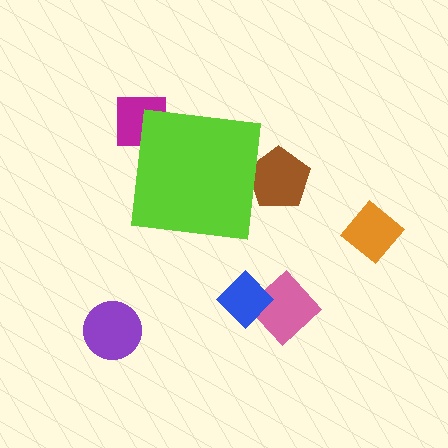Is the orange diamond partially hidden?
No, the orange diamond is fully visible.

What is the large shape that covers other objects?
A lime square.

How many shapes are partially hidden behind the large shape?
2 shapes are partially hidden.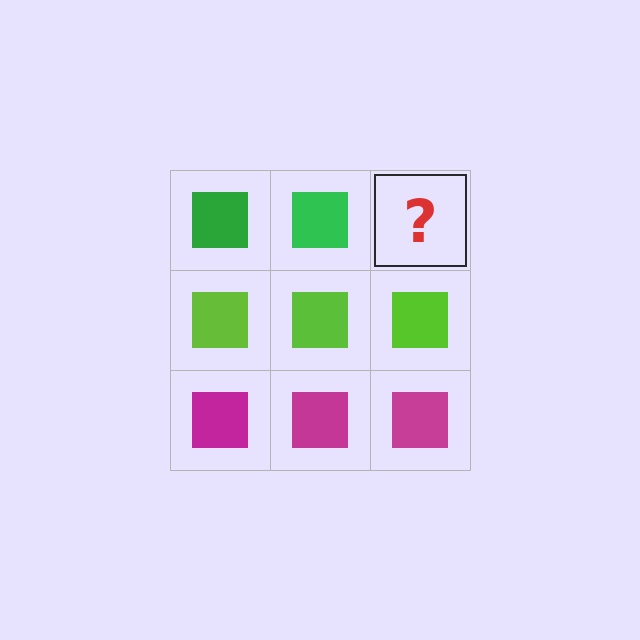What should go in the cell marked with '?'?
The missing cell should contain a green square.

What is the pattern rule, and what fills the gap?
The rule is that each row has a consistent color. The gap should be filled with a green square.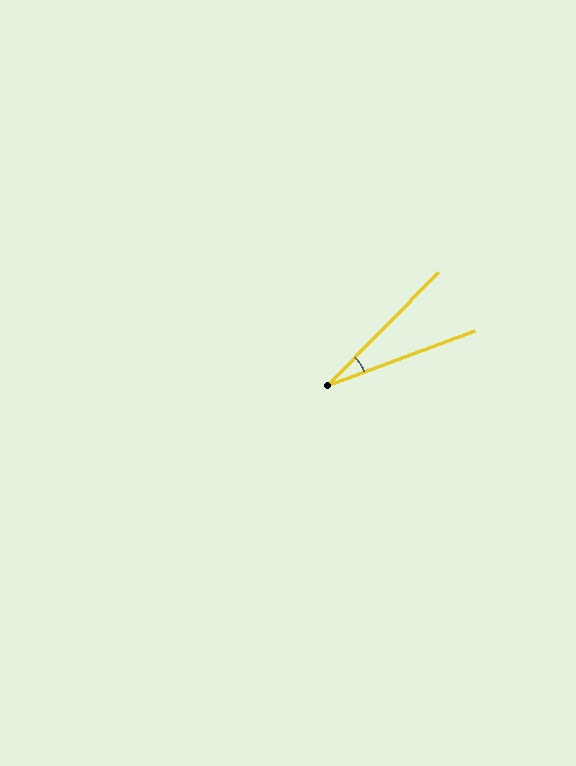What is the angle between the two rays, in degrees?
Approximately 25 degrees.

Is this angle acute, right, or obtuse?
It is acute.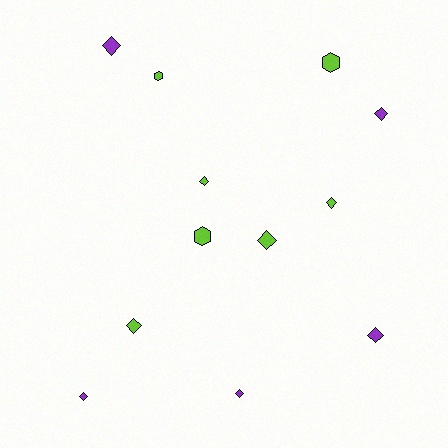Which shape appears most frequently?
Diamond, with 9 objects.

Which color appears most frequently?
Lime, with 7 objects.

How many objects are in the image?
There are 12 objects.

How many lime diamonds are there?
There are 4 lime diamonds.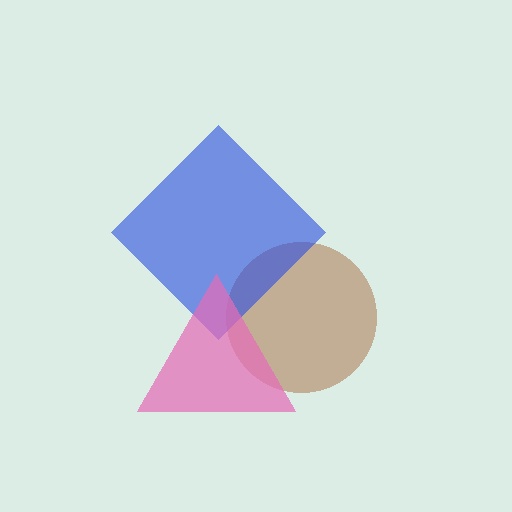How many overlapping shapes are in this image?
There are 3 overlapping shapes in the image.